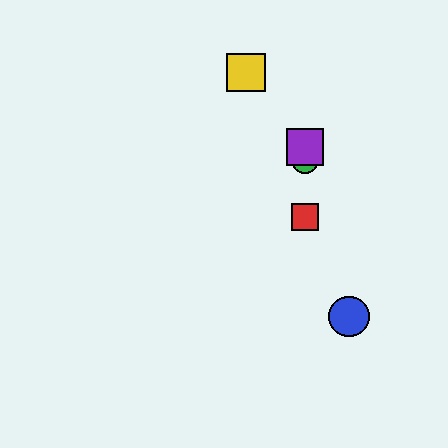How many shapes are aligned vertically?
3 shapes (the red square, the green circle, the purple square) are aligned vertically.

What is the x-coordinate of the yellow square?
The yellow square is at x≈246.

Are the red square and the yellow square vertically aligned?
No, the red square is at x≈305 and the yellow square is at x≈246.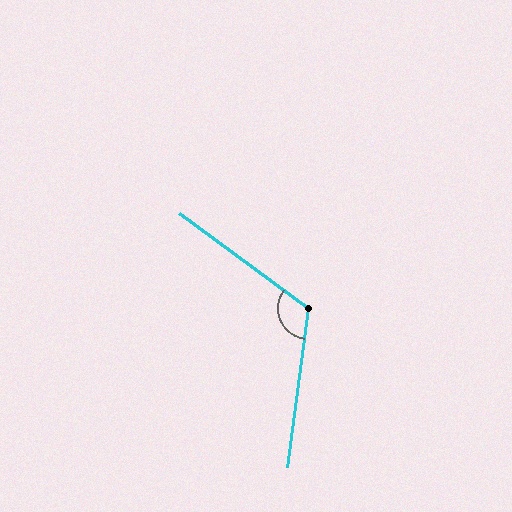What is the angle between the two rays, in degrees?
Approximately 119 degrees.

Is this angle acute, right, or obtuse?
It is obtuse.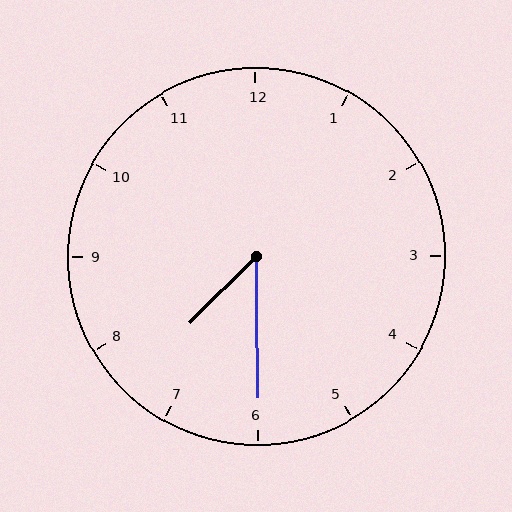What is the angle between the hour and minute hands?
Approximately 45 degrees.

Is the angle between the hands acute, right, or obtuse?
It is acute.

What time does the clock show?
7:30.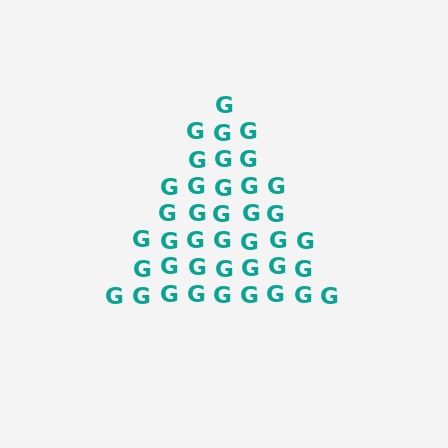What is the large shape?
The large shape is a triangle.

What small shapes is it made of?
It is made of small letter G's.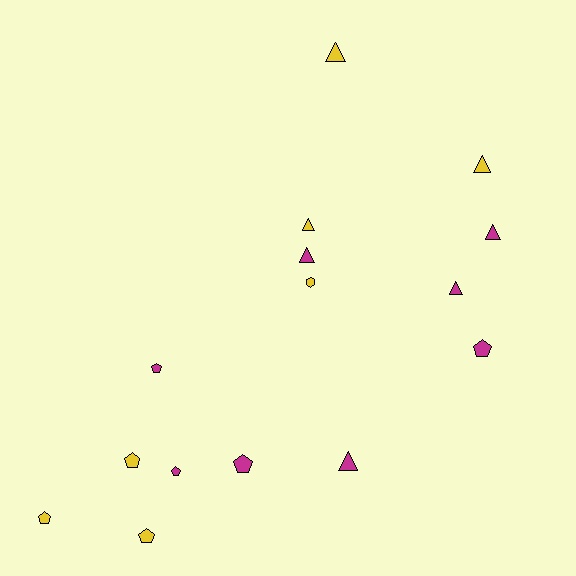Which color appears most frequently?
Magenta, with 8 objects.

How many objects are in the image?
There are 15 objects.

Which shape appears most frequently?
Triangle, with 7 objects.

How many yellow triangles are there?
There are 3 yellow triangles.